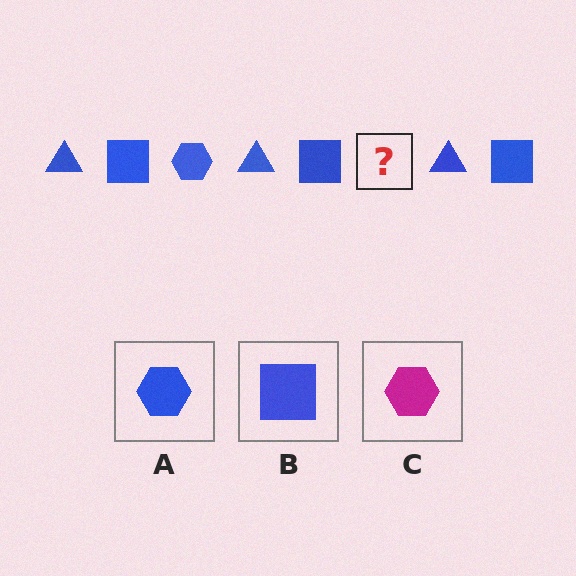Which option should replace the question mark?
Option A.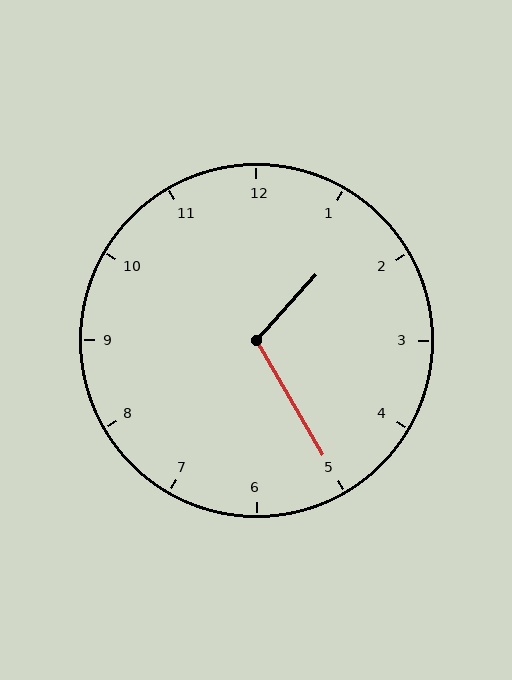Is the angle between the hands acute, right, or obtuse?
It is obtuse.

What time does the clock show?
1:25.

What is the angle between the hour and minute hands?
Approximately 108 degrees.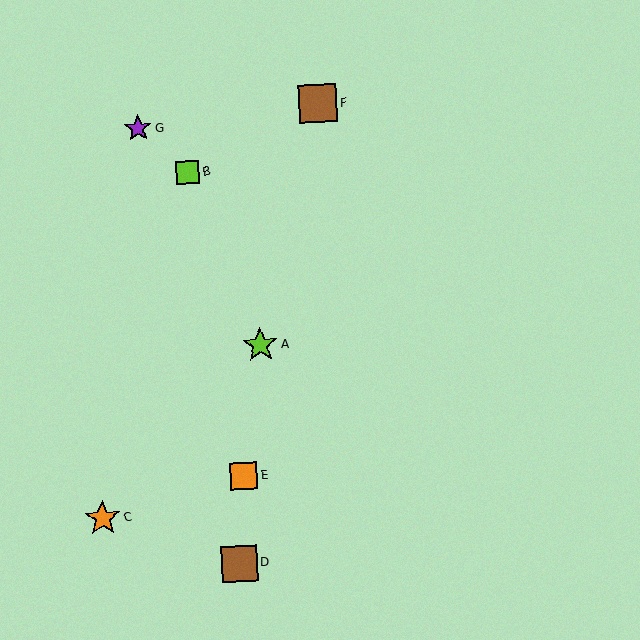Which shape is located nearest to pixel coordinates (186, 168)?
The lime square (labeled B) at (188, 173) is nearest to that location.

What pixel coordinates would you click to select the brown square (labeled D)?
Click at (239, 563) to select the brown square D.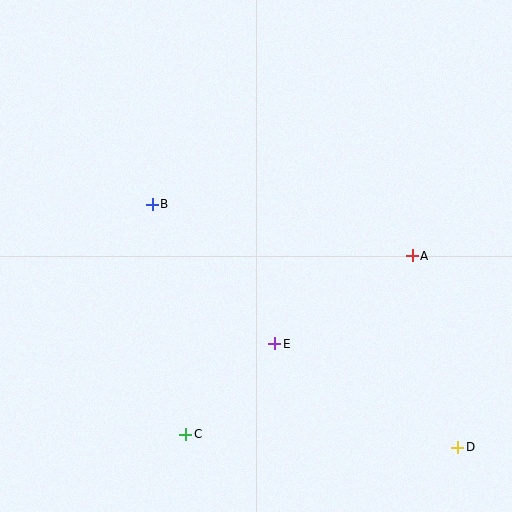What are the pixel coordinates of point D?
Point D is at (458, 447).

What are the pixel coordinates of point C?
Point C is at (186, 434).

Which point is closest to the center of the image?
Point E at (275, 344) is closest to the center.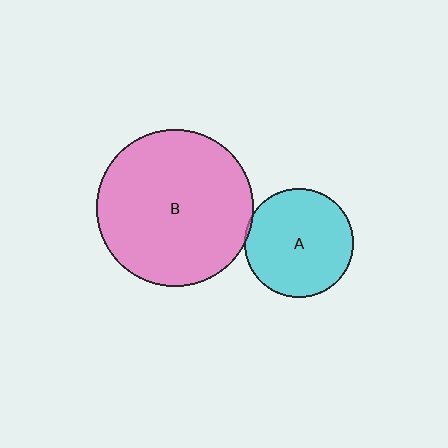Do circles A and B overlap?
Yes.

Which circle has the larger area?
Circle B (pink).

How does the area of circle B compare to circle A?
Approximately 2.1 times.